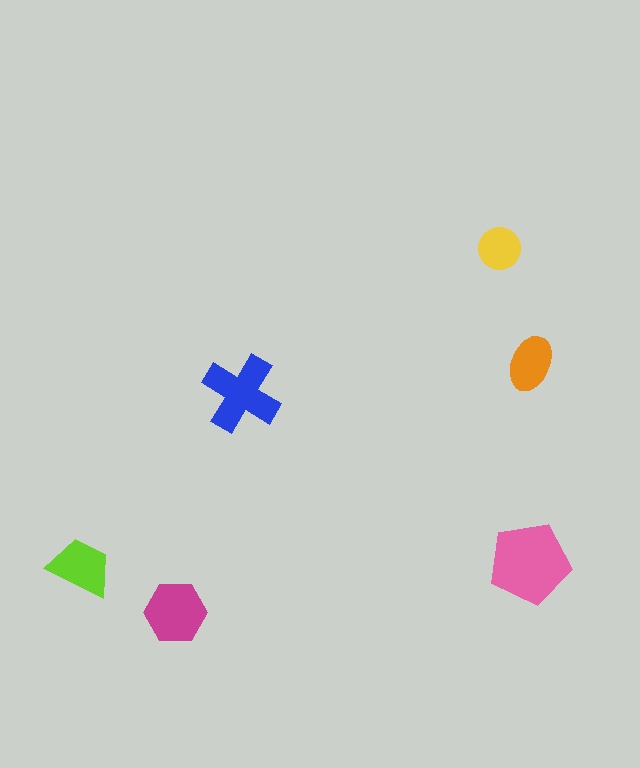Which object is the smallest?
The yellow circle.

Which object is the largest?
The pink pentagon.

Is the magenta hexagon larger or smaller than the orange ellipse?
Larger.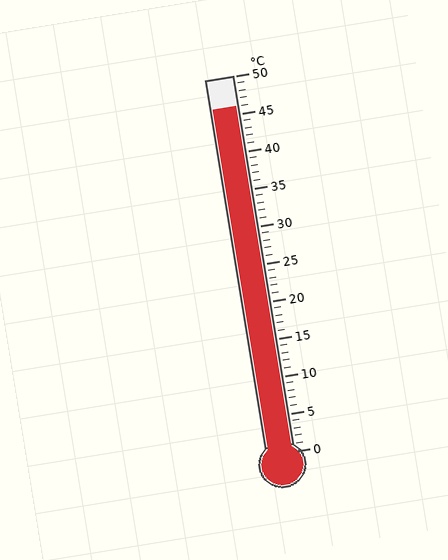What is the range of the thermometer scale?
The thermometer scale ranges from 0°C to 50°C.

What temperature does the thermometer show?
The thermometer shows approximately 46°C.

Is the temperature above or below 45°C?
The temperature is above 45°C.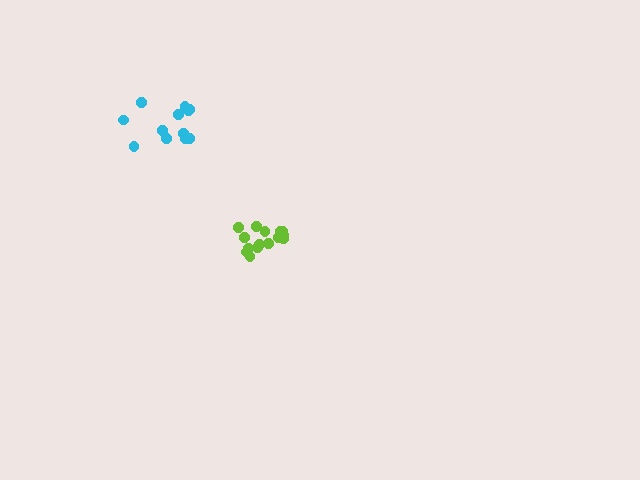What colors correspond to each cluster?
The clusters are colored: lime, cyan.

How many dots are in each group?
Group 1: 15 dots, Group 2: 12 dots (27 total).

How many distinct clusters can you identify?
There are 2 distinct clusters.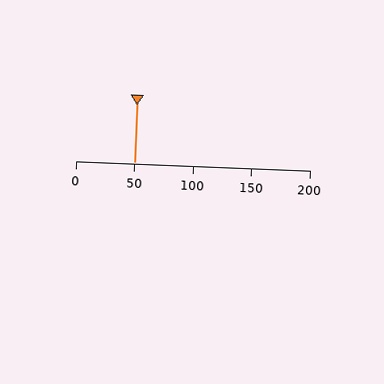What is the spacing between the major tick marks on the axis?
The major ticks are spaced 50 apart.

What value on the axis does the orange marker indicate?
The marker indicates approximately 50.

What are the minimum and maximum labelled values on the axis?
The axis runs from 0 to 200.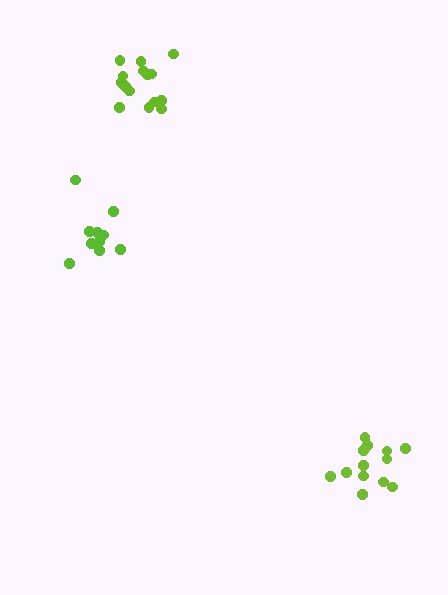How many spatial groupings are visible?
There are 3 spatial groupings.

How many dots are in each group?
Group 1: 15 dots, Group 2: 13 dots, Group 3: 11 dots (39 total).